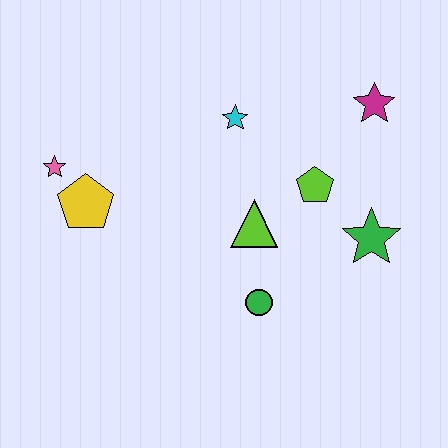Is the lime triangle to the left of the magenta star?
Yes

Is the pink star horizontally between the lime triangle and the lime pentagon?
No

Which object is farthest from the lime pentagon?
The pink star is farthest from the lime pentagon.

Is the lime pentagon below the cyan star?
Yes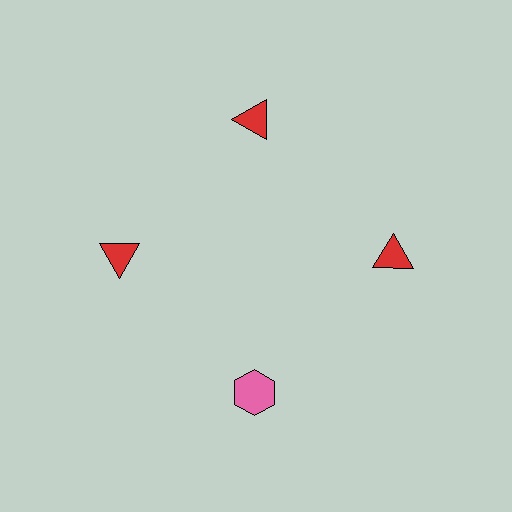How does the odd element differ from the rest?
It differs in both color (pink instead of red) and shape (hexagon instead of triangle).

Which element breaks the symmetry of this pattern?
The pink hexagon at roughly the 6 o'clock position breaks the symmetry. All other shapes are red triangles.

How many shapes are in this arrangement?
There are 4 shapes arranged in a ring pattern.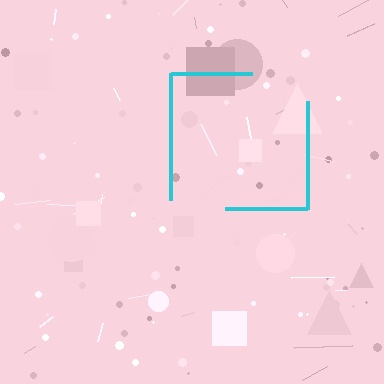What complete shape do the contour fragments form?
The contour fragments form a square.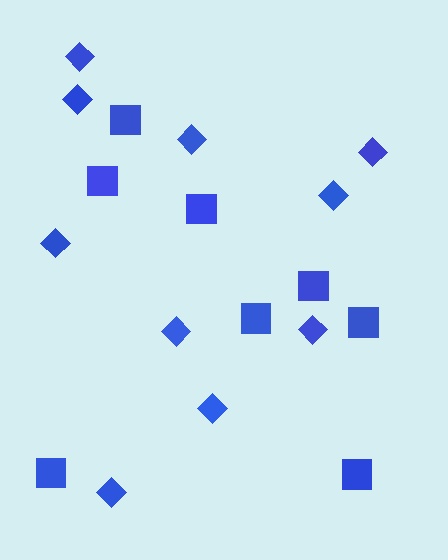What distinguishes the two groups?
There are 2 groups: one group of squares (8) and one group of diamonds (10).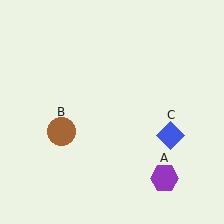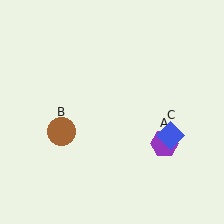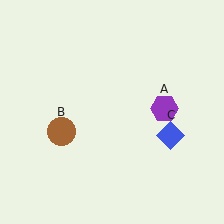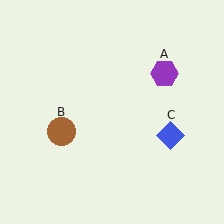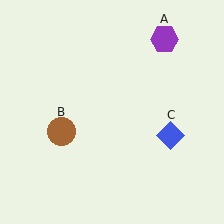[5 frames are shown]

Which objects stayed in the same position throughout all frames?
Brown circle (object B) and blue diamond (object C) remained stationary.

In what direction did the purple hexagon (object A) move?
The purple hexagon (object A) moved up.